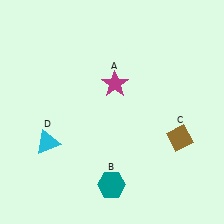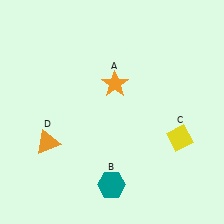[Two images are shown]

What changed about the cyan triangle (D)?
In Image 1, D is cyan. In Image 2, it changed to orange.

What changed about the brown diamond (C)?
In Image 1, C is brown. In Image 2, it changed to yellow.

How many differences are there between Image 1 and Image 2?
There are 3 differences between the two images.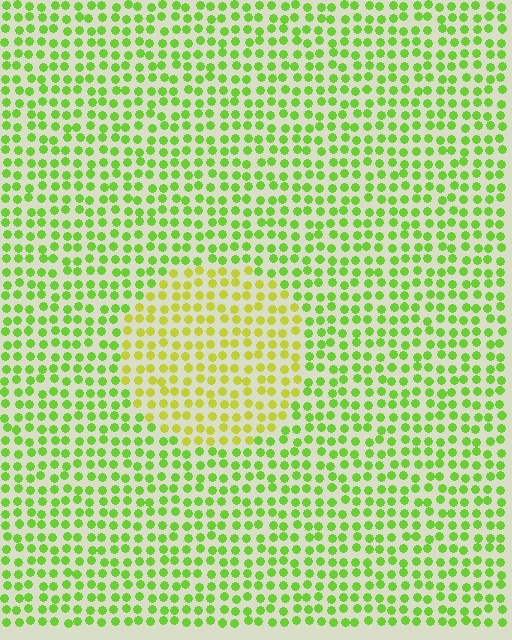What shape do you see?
I see a circle.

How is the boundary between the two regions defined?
The boundary is defined purely by a slight shift in hue (about 33 degrees). Spacing, size, and orientation are identical on both sides.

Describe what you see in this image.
The image is filled with small lime elements in a uniform arrangement. A circle-shaped region is visible where the elements are tinted to a slightly different hue, forming a subtle color boundary.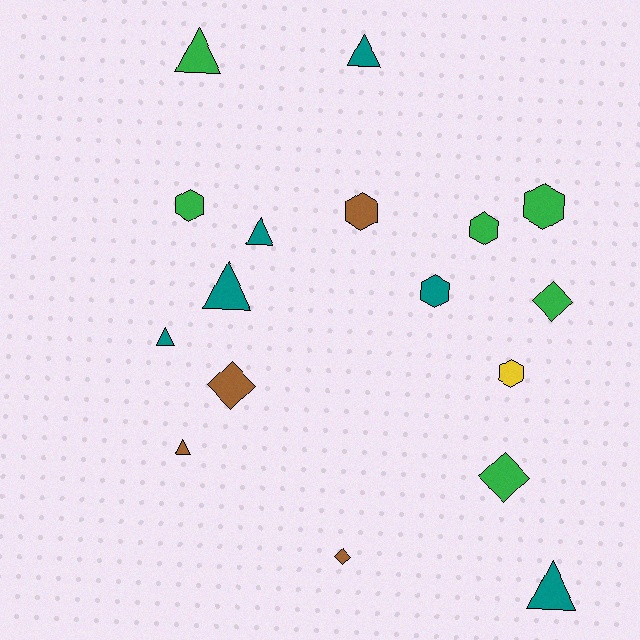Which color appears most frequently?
Green, with 6 objects.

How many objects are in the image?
There are 17 objects.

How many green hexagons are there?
There are 3 green hexagons.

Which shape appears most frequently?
Triangle, with 7 objects.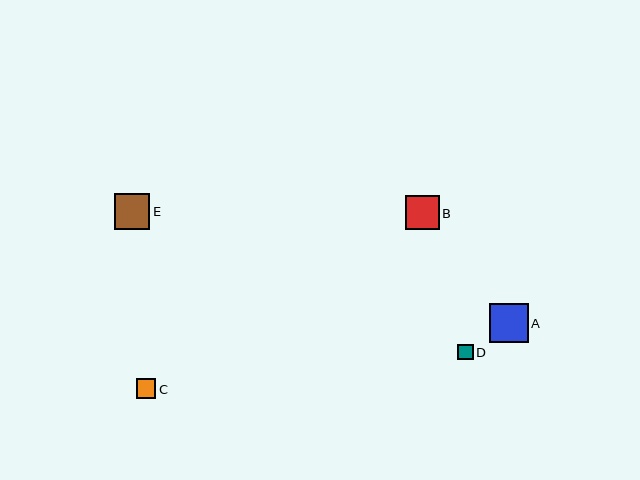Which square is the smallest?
Square D is the smallest with a size of approximately 16 pixels.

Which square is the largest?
Square A is the largest with a size of approximately 39 pixels.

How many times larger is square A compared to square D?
Square A is approximately 2.4 times the size of square D.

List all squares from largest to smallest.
From largest to smallest: A, E, B, C, D.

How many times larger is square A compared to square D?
Square A is approximately 2.4 times the size of square D.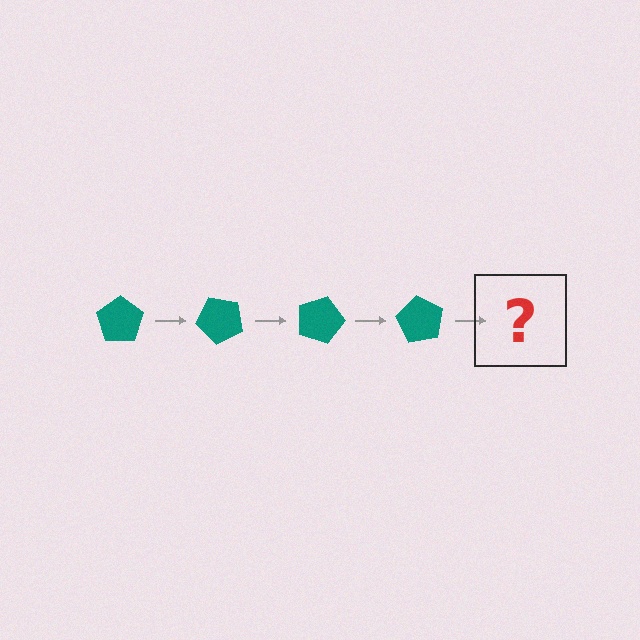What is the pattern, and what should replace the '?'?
The pattern is that the pentagon rotates 45 degrees each step. The '?' should be a teal pentagon rotated 180 degrees.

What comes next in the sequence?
The next element should be a teal pentagon rotated 180 degrees.